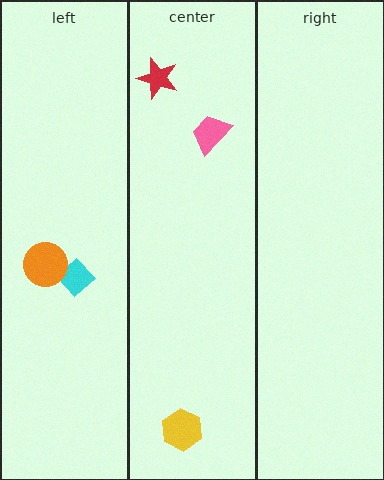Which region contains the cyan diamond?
The left region.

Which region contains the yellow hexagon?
The center region.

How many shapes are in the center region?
3.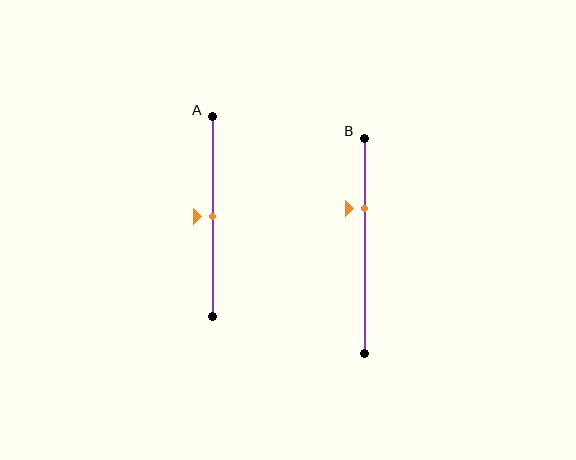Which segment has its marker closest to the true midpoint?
Segment A has its marker closest to the true midpoint.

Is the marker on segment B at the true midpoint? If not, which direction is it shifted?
No, the marker on segment B is shifted upward by about 18% of the segment length.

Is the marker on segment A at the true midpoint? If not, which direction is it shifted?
Yes, the marker on segment A is at the true midpoint.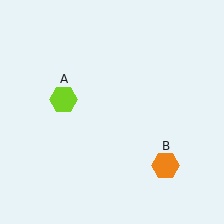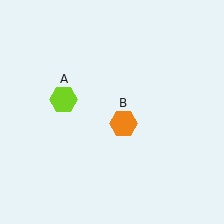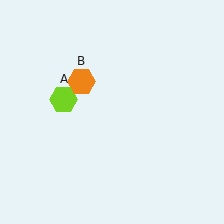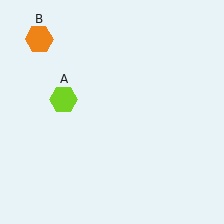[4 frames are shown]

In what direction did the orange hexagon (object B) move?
The orange hexagon (object B) moved up and to the left.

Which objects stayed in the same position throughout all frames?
Lime hexagon (object A) remained stationary.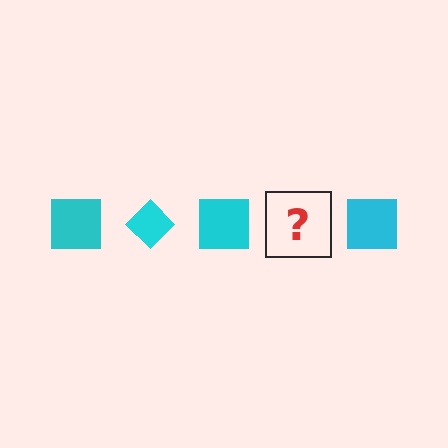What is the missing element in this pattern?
The missing element is a cyan diamond.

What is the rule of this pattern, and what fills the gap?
The rule is that the pattern cycles through square, diamond shapes in cyan. The gap should be filled with a cyan diamond.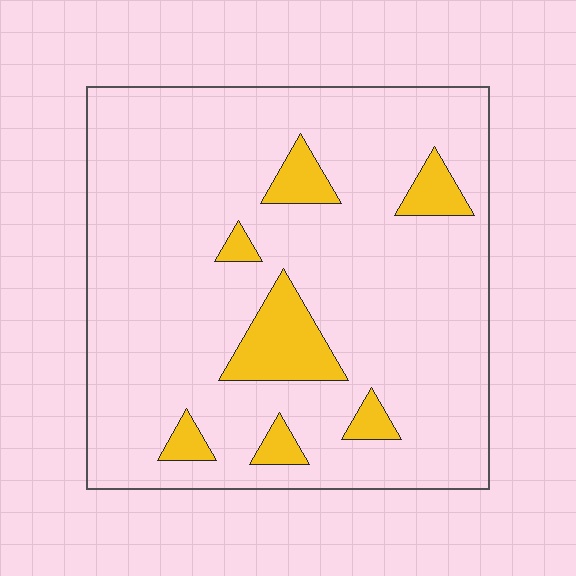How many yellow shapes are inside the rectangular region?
7.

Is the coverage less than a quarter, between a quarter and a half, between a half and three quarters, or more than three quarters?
Less than a quarter.